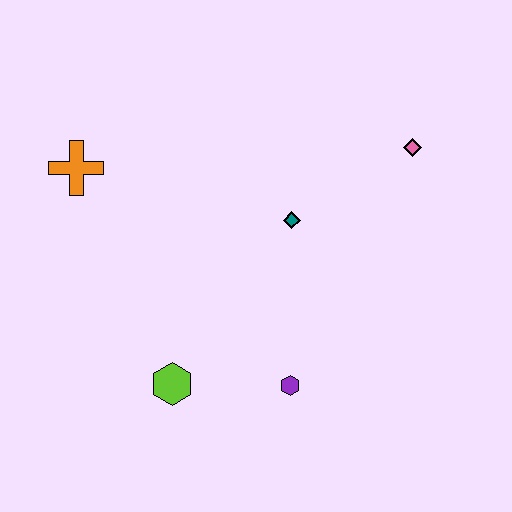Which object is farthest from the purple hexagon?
The orange cross is farthest from the purple hexagon.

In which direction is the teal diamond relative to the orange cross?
The teal diamond is to the right of the orange cross.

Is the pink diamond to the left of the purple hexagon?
No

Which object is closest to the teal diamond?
The pink diamond is closest to the teal diamond.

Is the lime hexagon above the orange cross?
No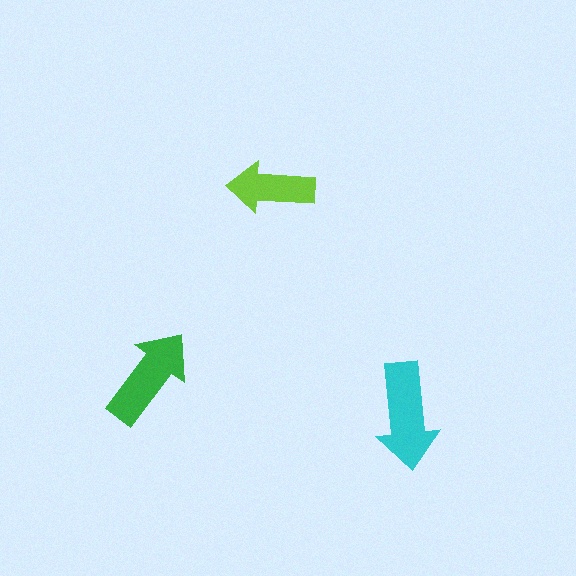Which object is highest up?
The lime arrow is topmost.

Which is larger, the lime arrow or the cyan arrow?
The cyan one.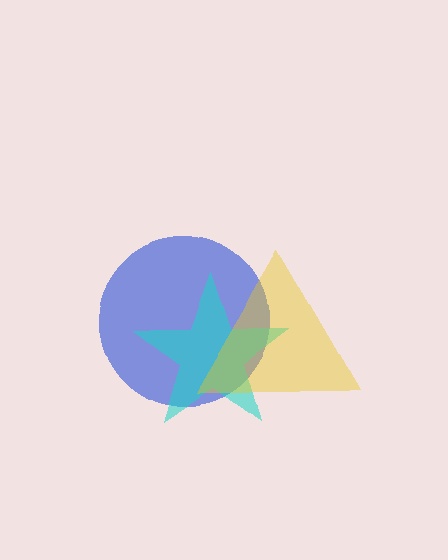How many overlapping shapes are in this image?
There are 3 overlapping shapes in the image.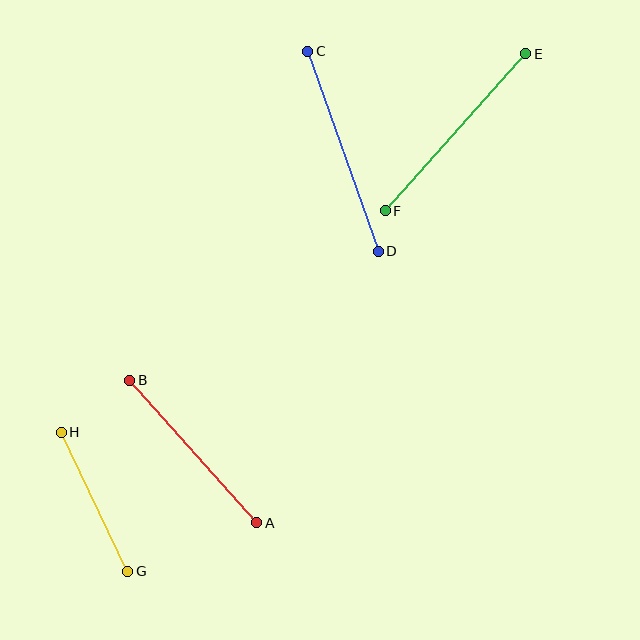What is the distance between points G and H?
The distance is approximately 154 pixels.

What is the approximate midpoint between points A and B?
The midpoint is at approximately (193, 451) pixels.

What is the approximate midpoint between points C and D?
The midpoint is at approximately (343, 151) pixels.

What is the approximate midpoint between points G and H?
The midpoint is at approximately (94, 502) pixels.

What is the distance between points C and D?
The distance is approximately 212 pixels.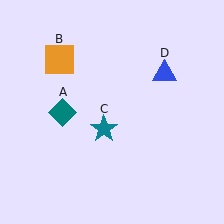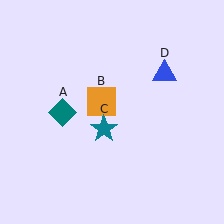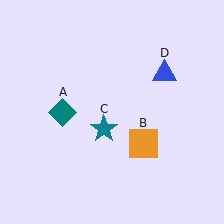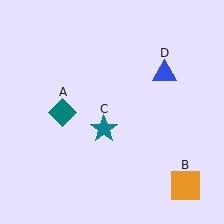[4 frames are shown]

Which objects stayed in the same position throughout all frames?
Teal diamond (object A) and teal star (object C) and blue triangle (object D) remained stationary.